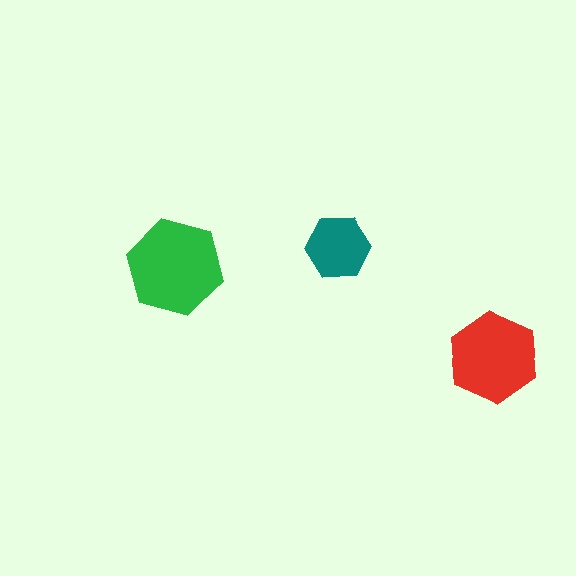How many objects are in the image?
There are 3 objects in the image.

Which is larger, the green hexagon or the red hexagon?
The green one.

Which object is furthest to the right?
The red hexagon is rightmost.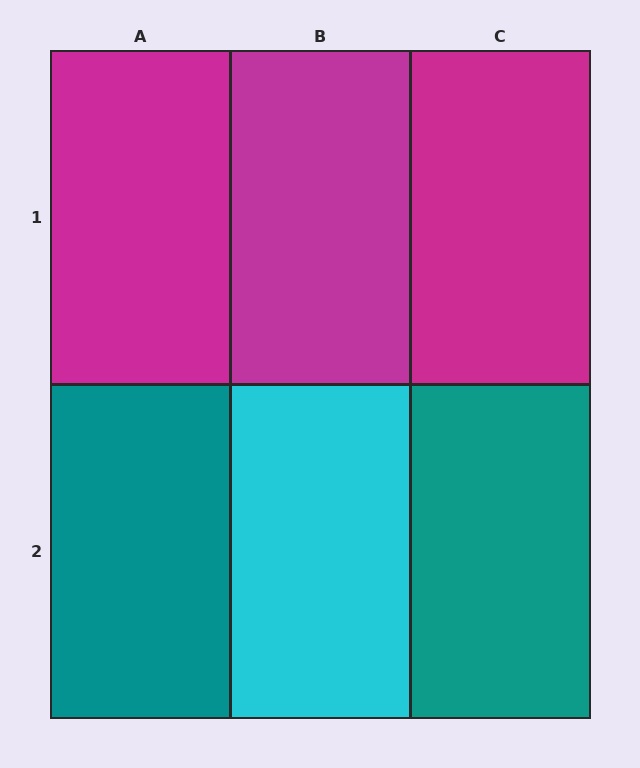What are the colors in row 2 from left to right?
Teal, cyan, teal.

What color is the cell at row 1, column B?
Magenta.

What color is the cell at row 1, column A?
Magenta.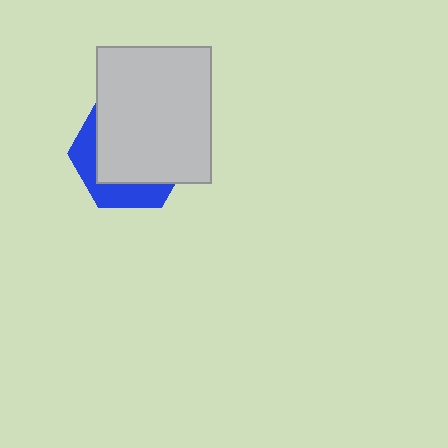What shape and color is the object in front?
The object in front is a light gray rectangle.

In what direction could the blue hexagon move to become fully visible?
The blue hexagon could move toward the lower-left. That would shift it out from behind the light gray rectangle entirely.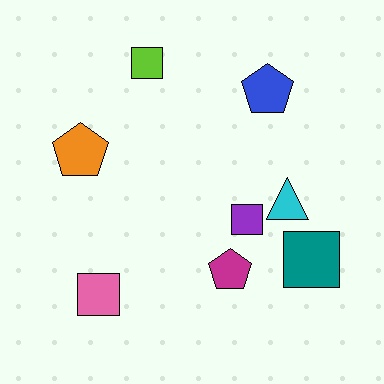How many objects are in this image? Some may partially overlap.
There are 8 objects.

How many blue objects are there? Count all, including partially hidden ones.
There is 1 blue object.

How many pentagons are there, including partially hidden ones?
There are 3 pentagons.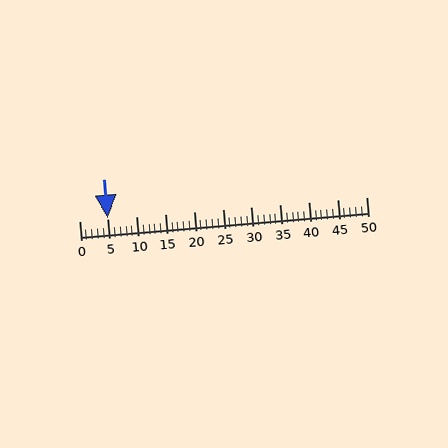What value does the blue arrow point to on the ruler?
The blue arrow points to approximately 5.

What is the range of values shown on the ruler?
The ruler shows values from 0 to 50.